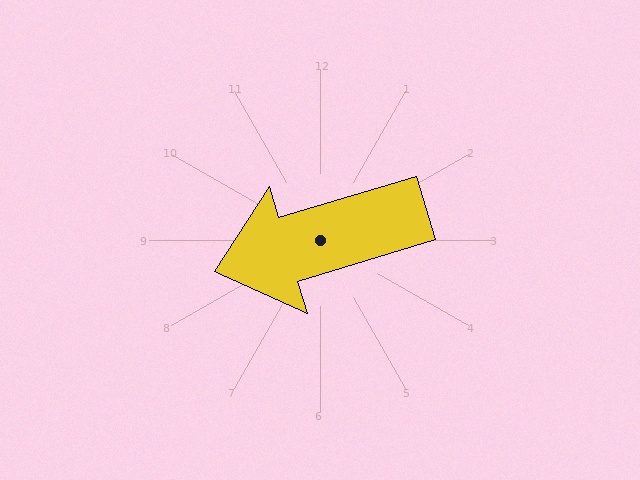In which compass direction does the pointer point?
West.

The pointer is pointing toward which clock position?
Roughly 8 o'clock.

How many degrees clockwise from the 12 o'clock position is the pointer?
Approximately 253 degrees.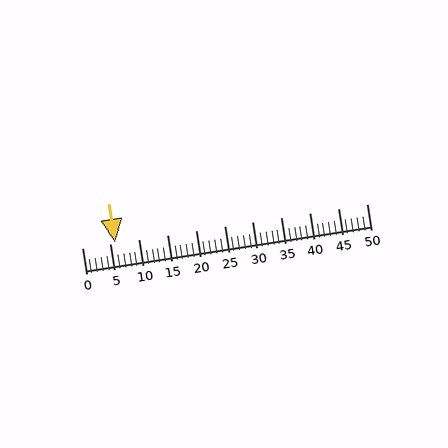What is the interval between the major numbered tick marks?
The major tick marks are spaced 5 units apart.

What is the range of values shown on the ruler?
The ruler shows values from 0 to 50.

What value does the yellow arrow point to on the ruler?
The yellow arrow points to approximately 6.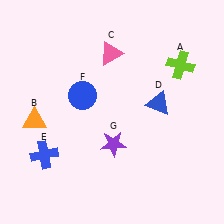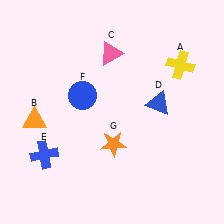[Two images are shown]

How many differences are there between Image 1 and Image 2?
There are 2 differences between the two images.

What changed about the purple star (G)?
In Image 1, G is purple. In Image 2, it changed to orange.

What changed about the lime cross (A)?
In Image 1, A is lime. In Image 2, it changed to yellow.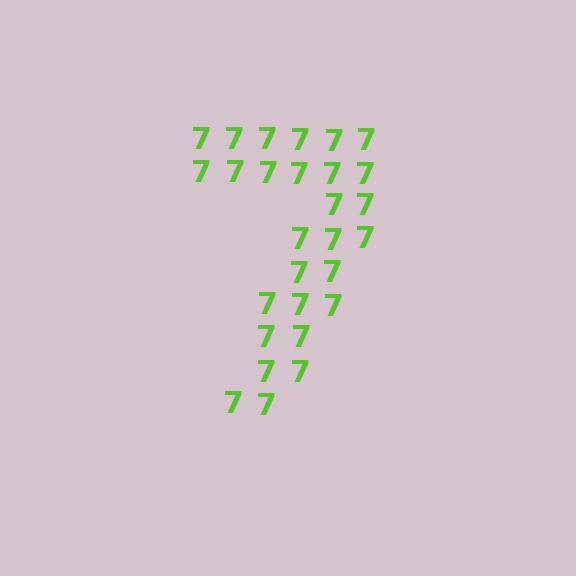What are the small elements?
The small elements are digit 7's.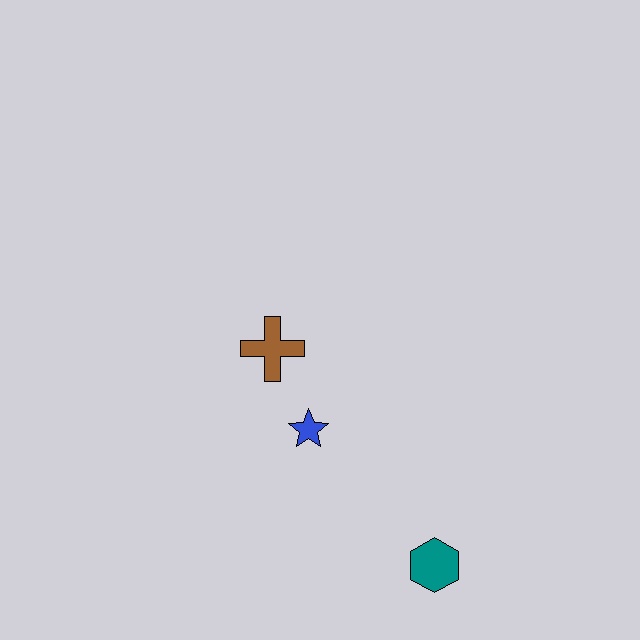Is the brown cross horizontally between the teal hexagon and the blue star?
No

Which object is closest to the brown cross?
The blue star is closest to the brown cross.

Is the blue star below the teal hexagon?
No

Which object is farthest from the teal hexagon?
The brown cross is farthest from the teal hexagon.